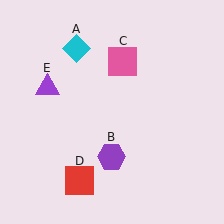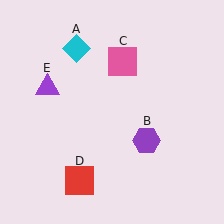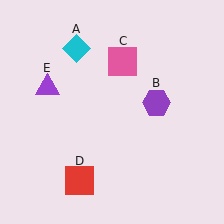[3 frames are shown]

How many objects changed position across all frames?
1 object changed position: purple hexagon (object B).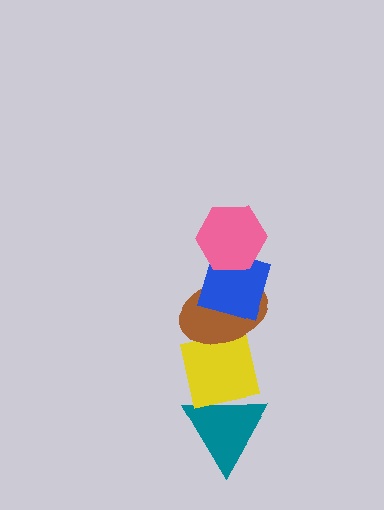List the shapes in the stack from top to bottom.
From top to bottom: the pink hexagon, the blue diamond, the brown ellipse, the yellow square, the teal triangle.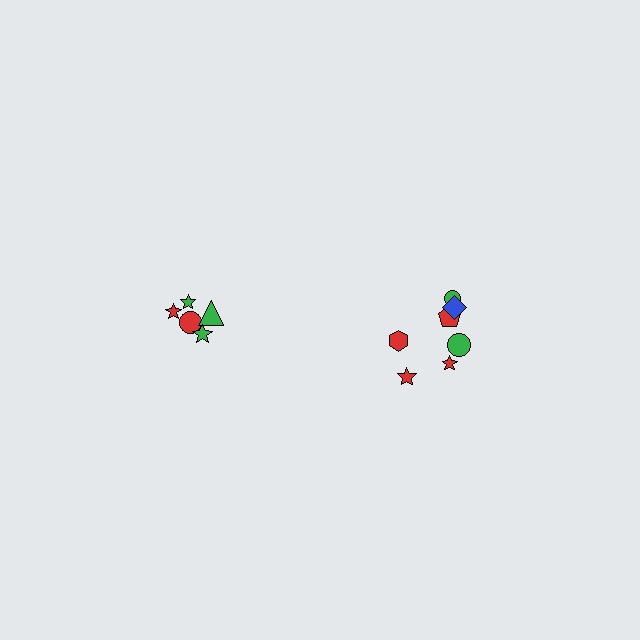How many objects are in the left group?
There are 5 objects.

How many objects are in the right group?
There are 7 objects.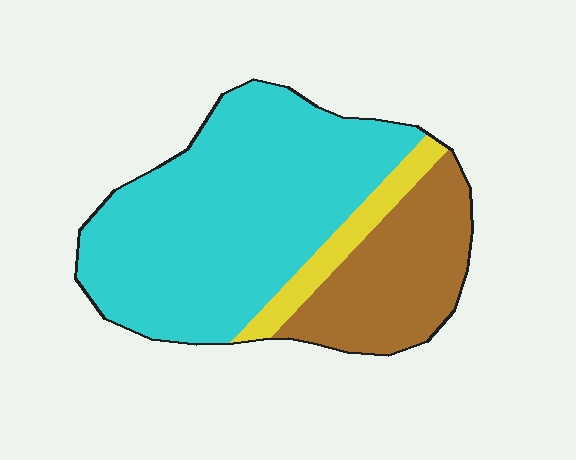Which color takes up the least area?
Yellow, at roughly 10%.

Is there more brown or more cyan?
Cyan.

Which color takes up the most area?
Cyan, at roughly 65%.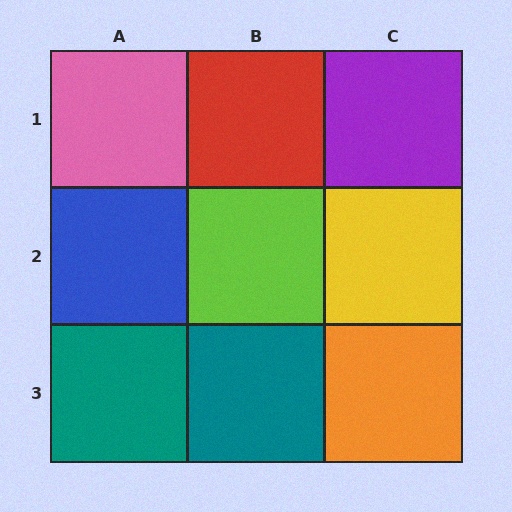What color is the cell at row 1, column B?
Red.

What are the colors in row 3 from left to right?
Teal, teal, orange.